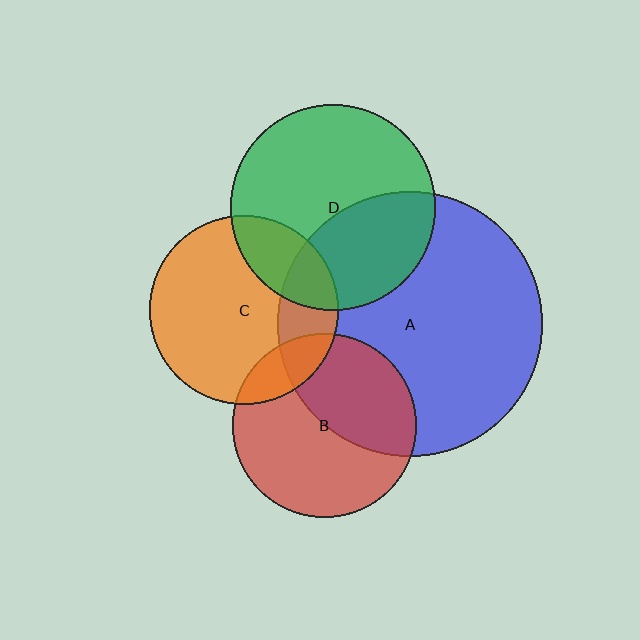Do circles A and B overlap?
Yes.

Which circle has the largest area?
Circle A (blue).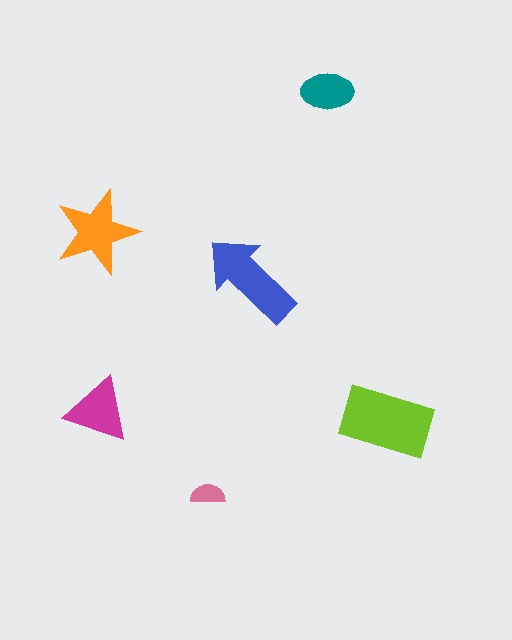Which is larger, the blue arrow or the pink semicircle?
The blue arrow.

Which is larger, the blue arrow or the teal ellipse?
The blue arrow.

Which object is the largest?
The lime rectangle.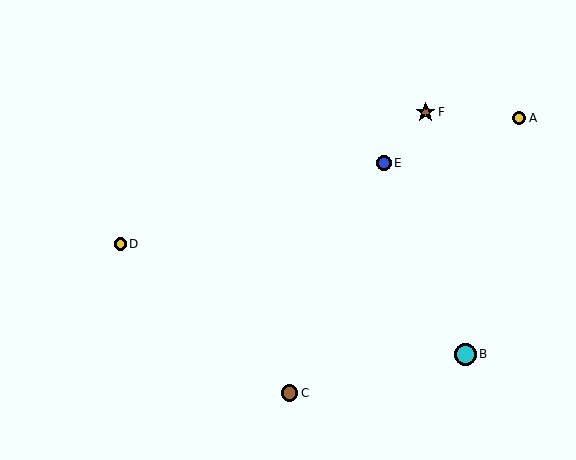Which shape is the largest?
The cyan circle (labeled B) is the largest.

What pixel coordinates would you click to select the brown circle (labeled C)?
Click at (290, 393) to select the brown circle C.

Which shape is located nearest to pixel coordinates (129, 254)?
The yellow circle (labeled D) at (120, 244) is nearest to that location.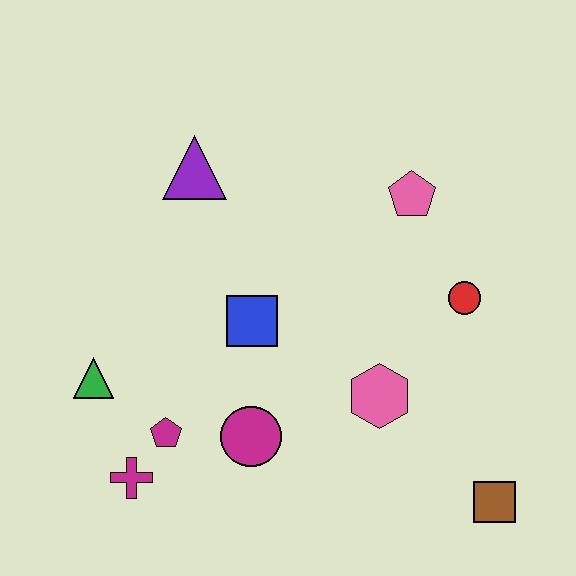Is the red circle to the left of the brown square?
Yes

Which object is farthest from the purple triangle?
The brown square is farthest from the purple triangle.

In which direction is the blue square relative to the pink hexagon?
The blue square is to the left of the pink hexagon.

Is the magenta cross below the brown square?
No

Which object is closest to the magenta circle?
The magenta pentagon is closest to the magenta circle.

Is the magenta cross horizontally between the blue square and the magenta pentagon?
No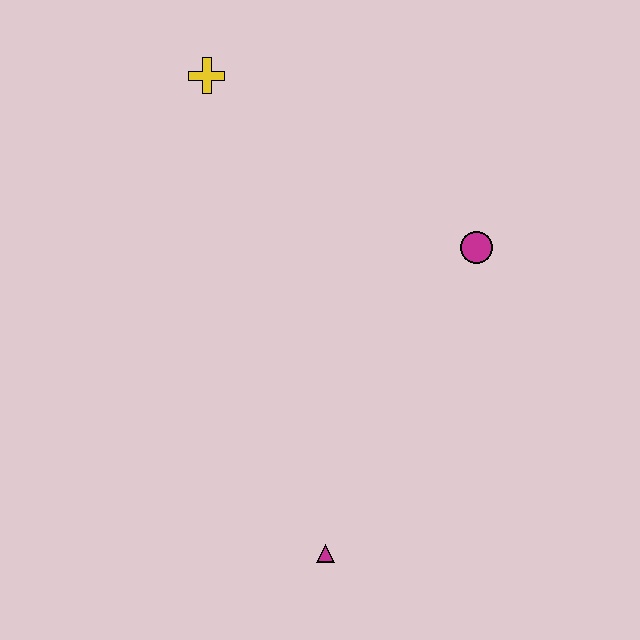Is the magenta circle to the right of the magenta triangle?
Yes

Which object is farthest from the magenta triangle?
The yellow cross is farthest from the magenta triangle.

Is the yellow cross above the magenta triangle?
Yes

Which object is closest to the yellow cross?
The magenta circle is closest to the yellow cross.